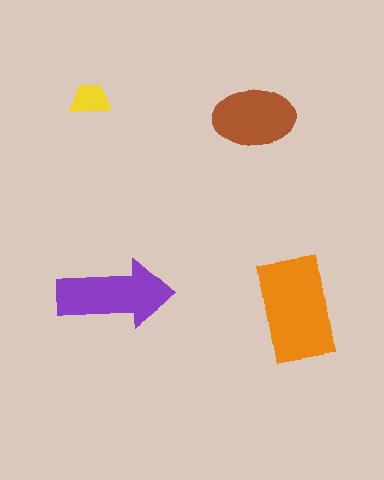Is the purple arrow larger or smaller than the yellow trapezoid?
Larger.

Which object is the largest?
The orange rectangle.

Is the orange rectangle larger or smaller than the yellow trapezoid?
Larger.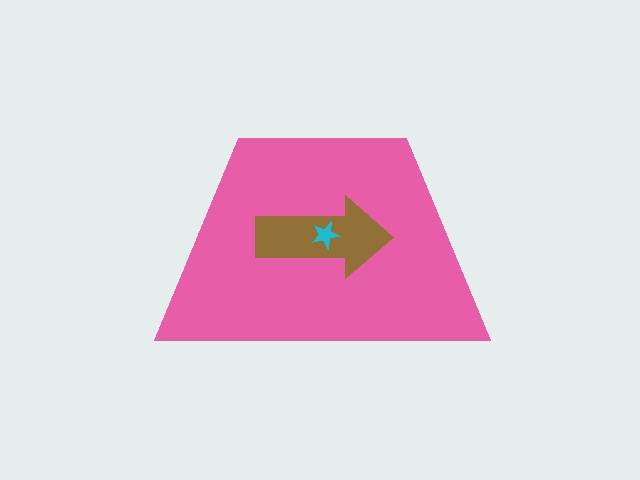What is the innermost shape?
The cyan star.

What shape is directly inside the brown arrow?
The cyan star.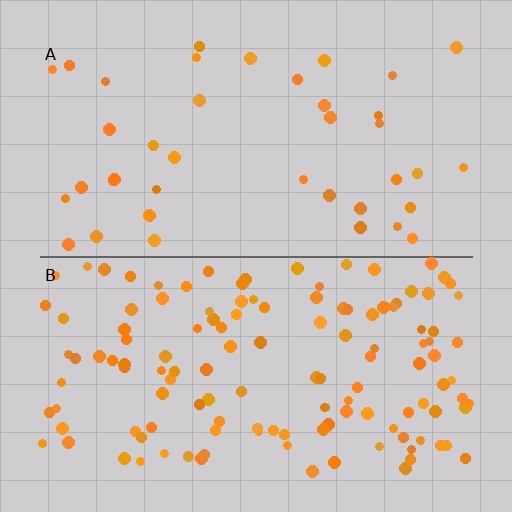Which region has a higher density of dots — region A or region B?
B (the bottom).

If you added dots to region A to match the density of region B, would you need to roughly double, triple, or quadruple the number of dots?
Approximately triple.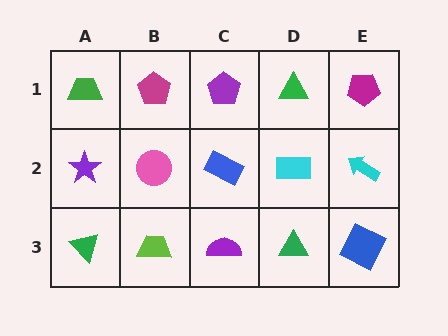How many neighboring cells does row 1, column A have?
2.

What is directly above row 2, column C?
A purple pentagon.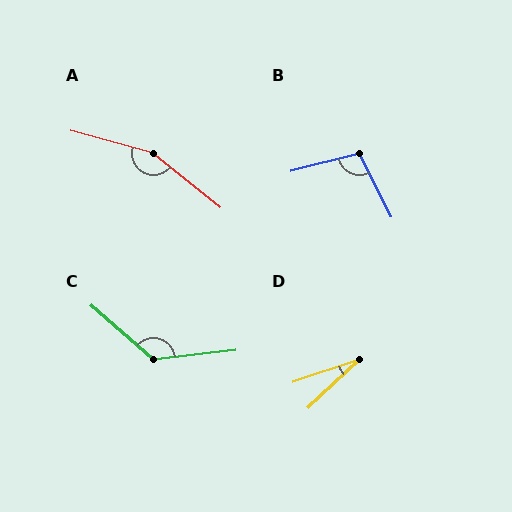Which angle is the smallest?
D, at approximately 24 degrees.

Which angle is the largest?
A, at approximately 156 degrees.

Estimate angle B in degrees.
Approximately 102 degrees.